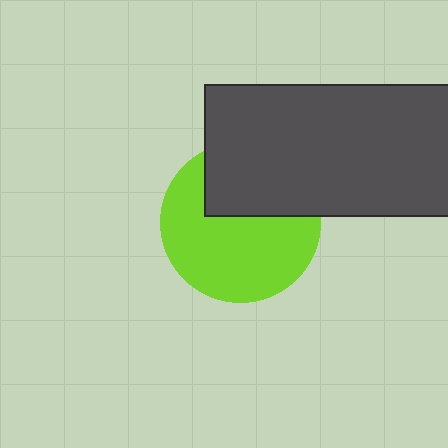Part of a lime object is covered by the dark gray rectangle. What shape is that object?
It is a circle.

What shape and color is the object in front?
The object in front is a dark gray rectangle.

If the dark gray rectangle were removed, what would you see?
You would see the complete lime circle.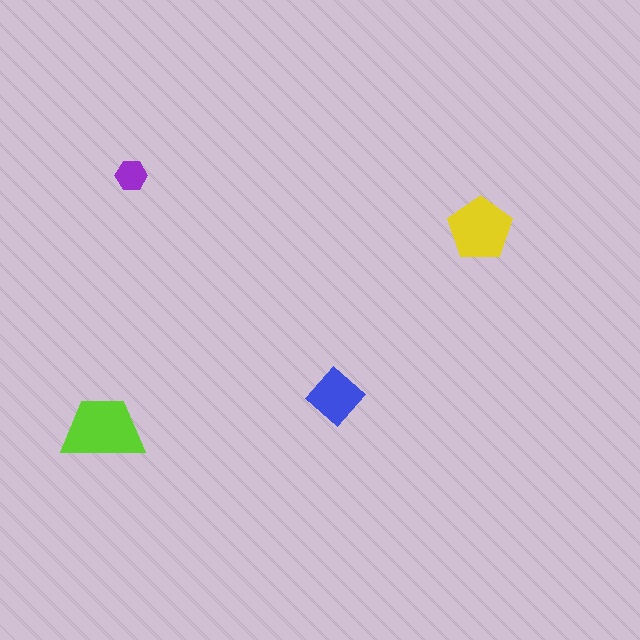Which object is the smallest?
The purple hexagon.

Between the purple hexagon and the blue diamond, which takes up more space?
The blue diamond.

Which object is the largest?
The lime trapezoid.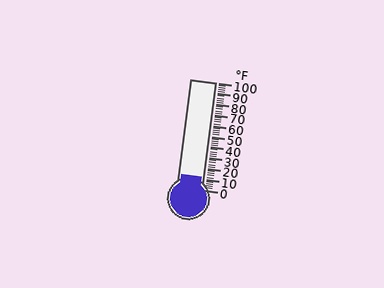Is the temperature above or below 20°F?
The temperature is below 20°F.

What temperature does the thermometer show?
The thermometer shows approximately 12°F.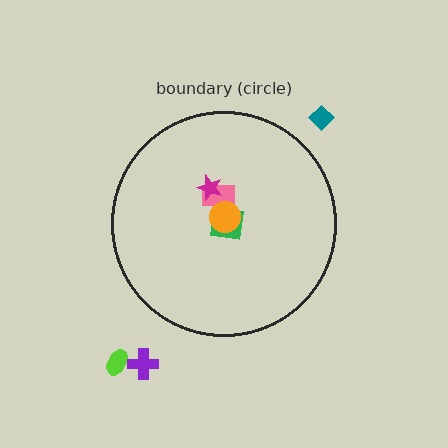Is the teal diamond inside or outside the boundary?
Outside.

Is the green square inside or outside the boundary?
Inside.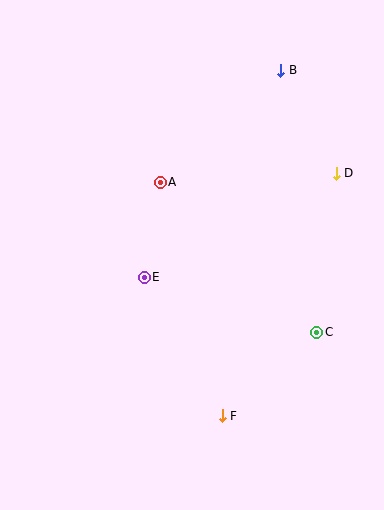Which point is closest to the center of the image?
Point E at (144, 277) is closest to the center.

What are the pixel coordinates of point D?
Point D is at (336, 173).